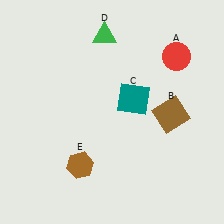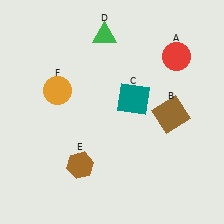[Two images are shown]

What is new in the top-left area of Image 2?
An orange circle (F) was added in the top-left area of Image 2.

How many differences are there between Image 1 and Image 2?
There is 1 difference between the two images.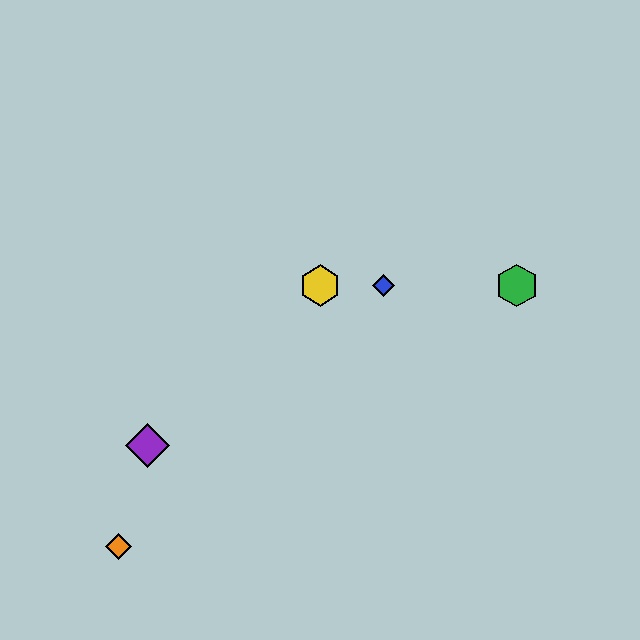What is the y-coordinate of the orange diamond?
The orange diamond is at y≈547.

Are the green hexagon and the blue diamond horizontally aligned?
Yes, both are at y≈286.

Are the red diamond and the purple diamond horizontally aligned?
No, the red diamond is at y≈286 and the purple diamond is at y≈445.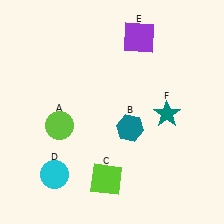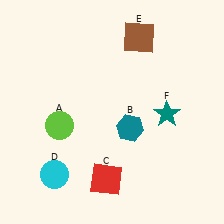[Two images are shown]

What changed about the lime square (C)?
In Image 1, C is lime. In Image 2, it changed to red.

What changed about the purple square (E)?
In Image 1, E is purple. In Image 2, it changed to brown.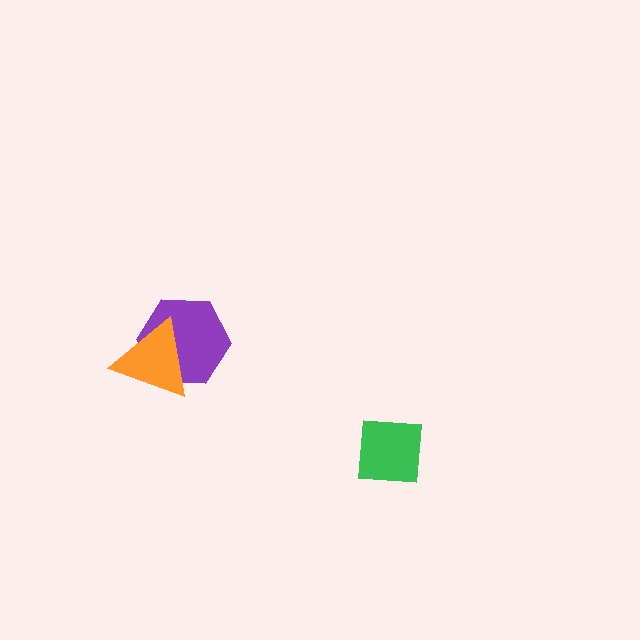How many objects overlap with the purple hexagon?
1 object overlaps with the purple hexagon.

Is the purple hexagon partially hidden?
Yes, it is partially covered by another shape.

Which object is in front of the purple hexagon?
The orange triangle is in front of the purple hexagon.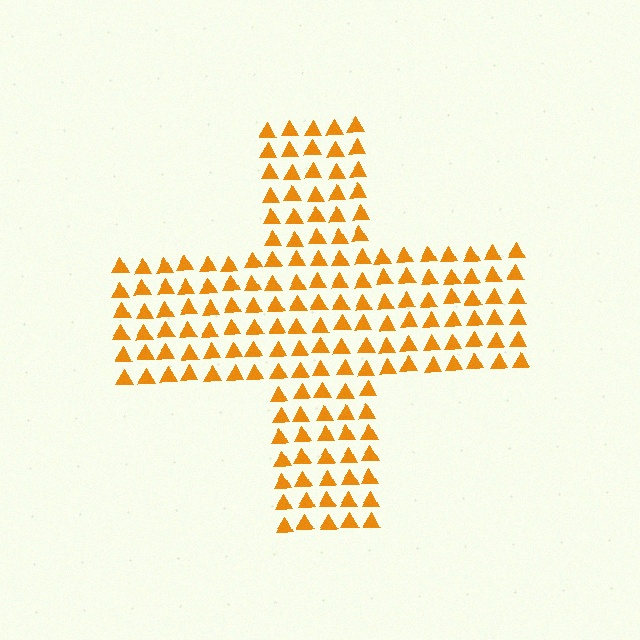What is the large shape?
The large shape is a cross.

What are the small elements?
The small elements are triangles.